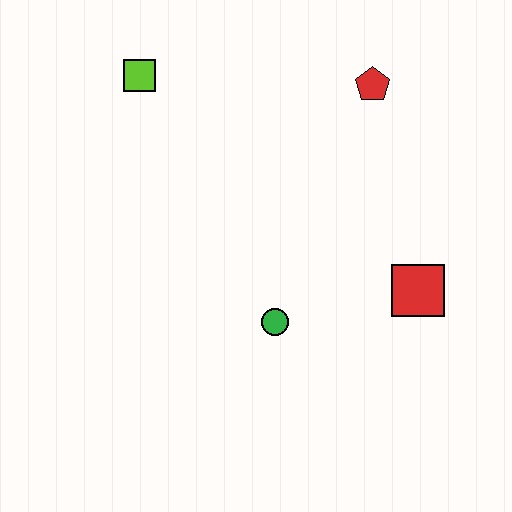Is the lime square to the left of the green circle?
Yes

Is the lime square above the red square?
Yes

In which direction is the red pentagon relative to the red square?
The red pentagon is above the red square.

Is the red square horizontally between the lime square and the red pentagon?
No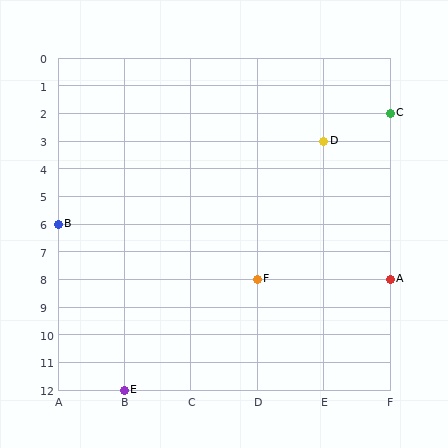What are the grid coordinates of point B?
Point B is at grid coordinates (A, 6).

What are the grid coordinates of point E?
Point E is at grid coordinates (B, 12).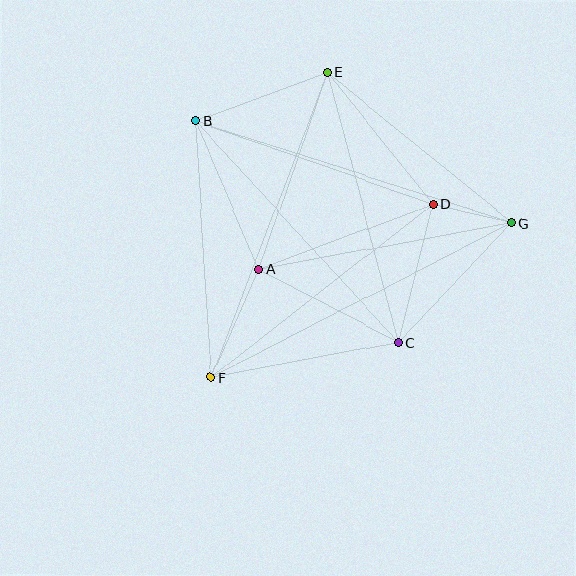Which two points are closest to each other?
Points D and G are closest to each other.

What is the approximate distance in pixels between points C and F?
The distance between C and F is approximately 190 pixels.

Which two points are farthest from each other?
Points F and G are farthest from each other.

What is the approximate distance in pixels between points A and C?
The distance between A and C is approximately 157 pixels.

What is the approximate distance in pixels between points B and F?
The distance between B and F is approximately 257 pixels.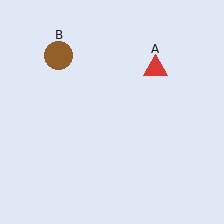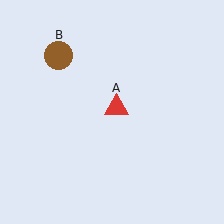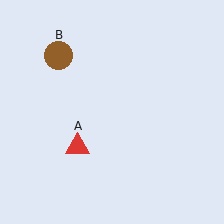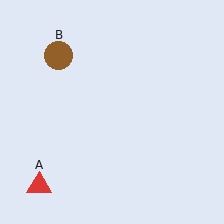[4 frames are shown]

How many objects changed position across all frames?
1 object changed position: red triangle (object A).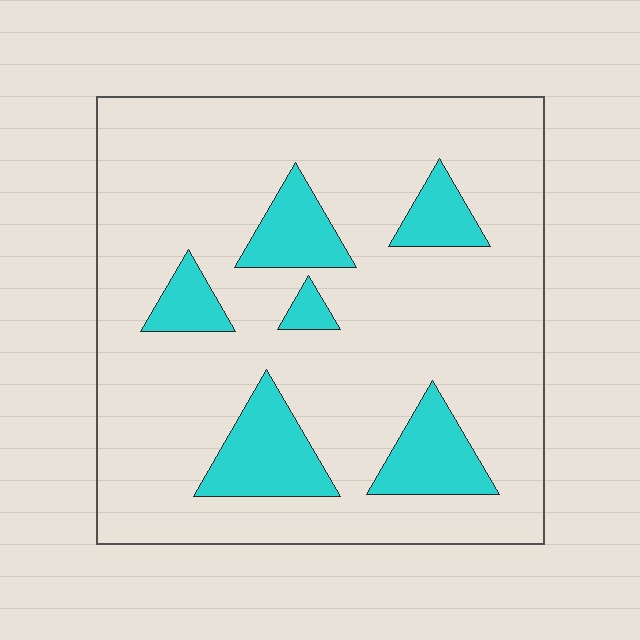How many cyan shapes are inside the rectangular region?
6.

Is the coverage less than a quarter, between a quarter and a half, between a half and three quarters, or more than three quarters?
Less than a quarter.